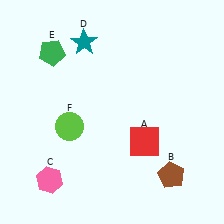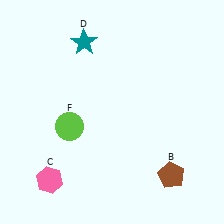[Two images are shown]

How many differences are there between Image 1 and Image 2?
There are 2 differences between the two images.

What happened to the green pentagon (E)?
The green pentagon (E) was removed in Image 2. It was in the top-left area of Image 1.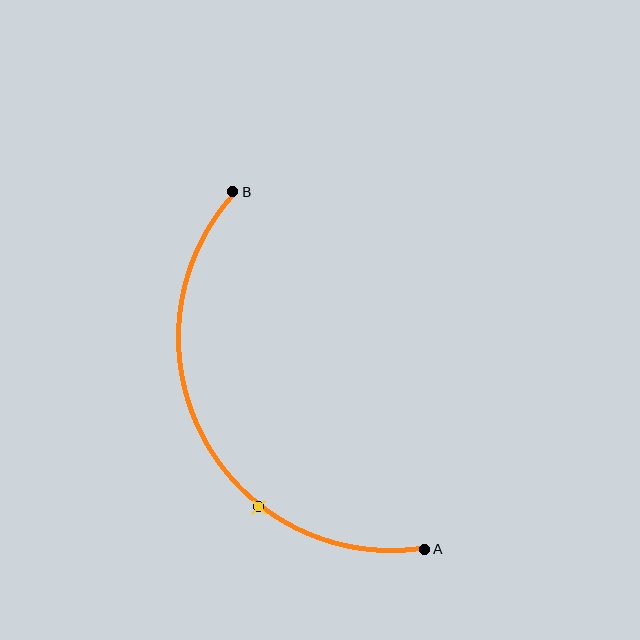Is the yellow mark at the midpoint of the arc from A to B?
No. The yellow mark lies on the arc but is closer to endpoint A. The arc midpoint would be at the point on the curve equidistant along the arc from both A and B.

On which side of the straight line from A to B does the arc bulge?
The arc bulges to the left of the straight line connecting A and B.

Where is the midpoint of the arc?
The arc midpoint is the point on the curve farthest from the straight line joining A and B. It sits to the left of that line.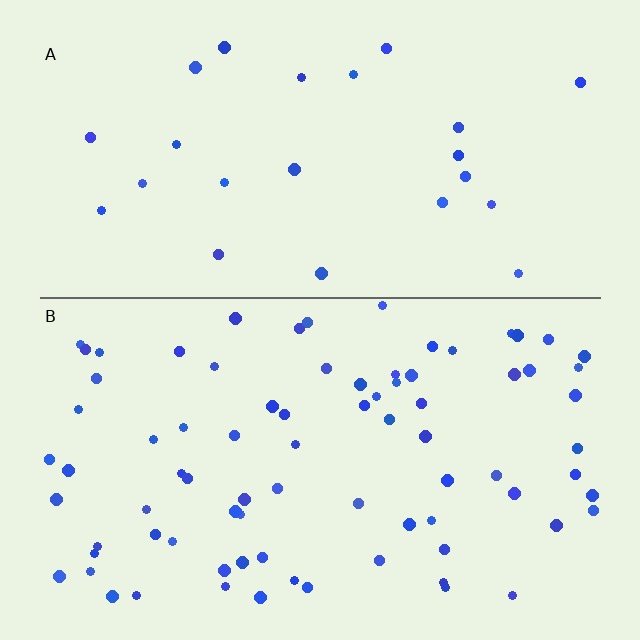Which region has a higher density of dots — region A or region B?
B (the bottom).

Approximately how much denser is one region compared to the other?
Approximately 3.3× — region B over region A.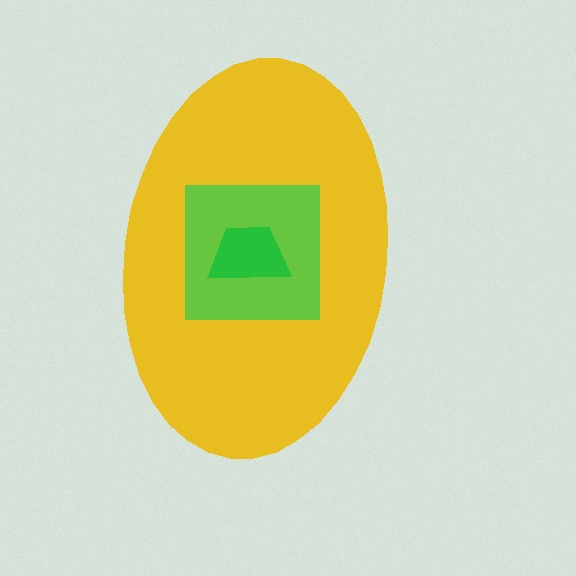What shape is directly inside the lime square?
The green trapezoid.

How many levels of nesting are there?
3.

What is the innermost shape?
The green trapezoid.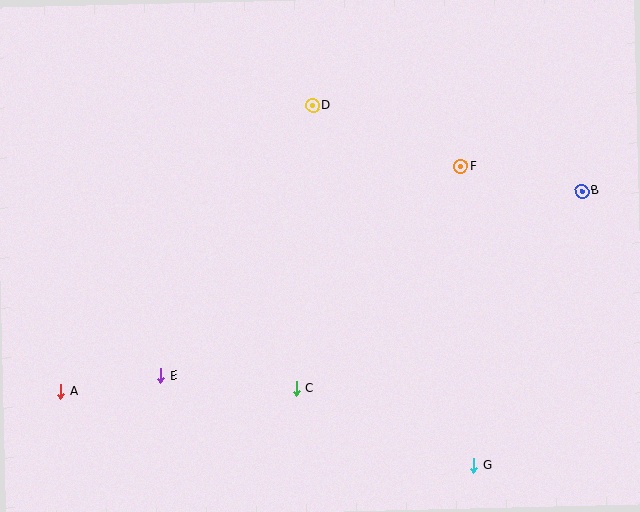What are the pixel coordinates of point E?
Point E is at (160, 375).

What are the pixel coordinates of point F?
Point F is at (461, 166).